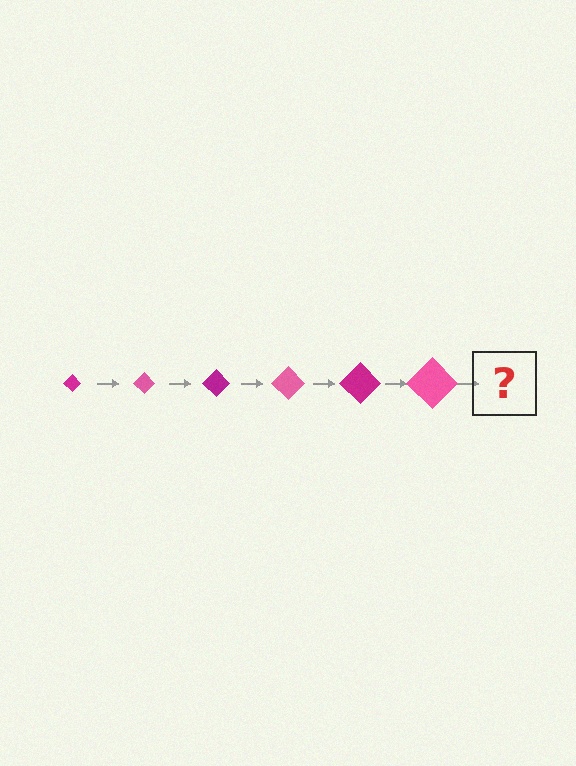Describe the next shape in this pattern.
It should be a magenta diamond, larger than the previous one.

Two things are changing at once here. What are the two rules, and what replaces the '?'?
The two rules are that the diamond grows larger each step and the color cycles through magenta and pink. The '?' should be a magenta diamond, larger than the previous one.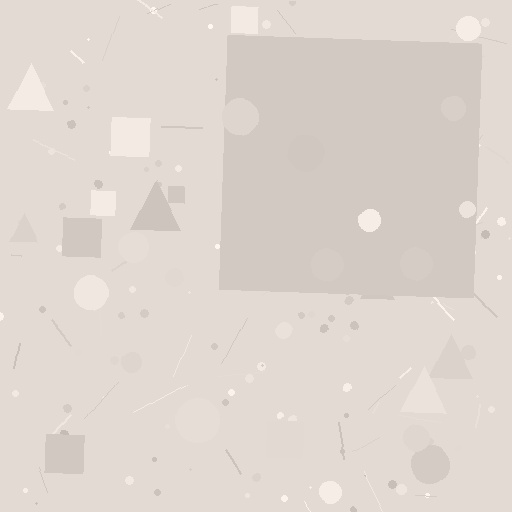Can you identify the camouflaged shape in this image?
The camouflaged shape is a square.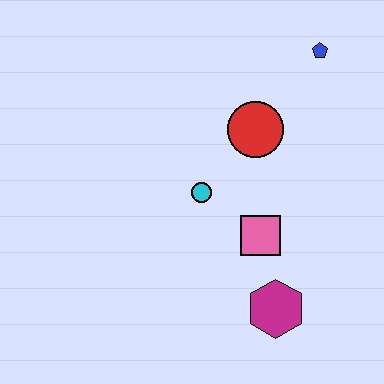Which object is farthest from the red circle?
The magenta hexagon is farthest from the red circle.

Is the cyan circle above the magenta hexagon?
Yes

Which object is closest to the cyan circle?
The pink square is closest to the cyan circle.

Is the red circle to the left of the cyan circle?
No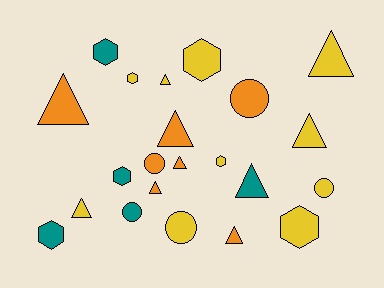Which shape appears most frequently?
Triangle, with 10 objects.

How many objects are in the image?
There are 22 objects.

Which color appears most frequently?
Yellow, with 10 objects.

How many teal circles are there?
There is 1 teal circle.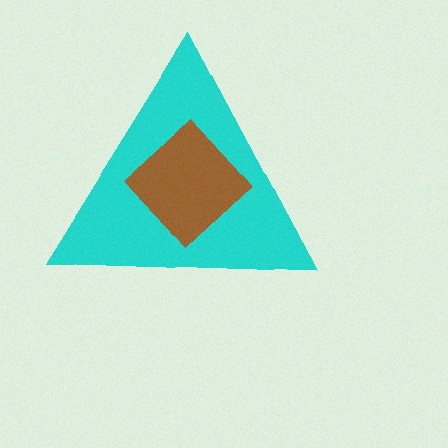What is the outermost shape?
The cyan triangle.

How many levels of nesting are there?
2.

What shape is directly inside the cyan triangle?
The brown diamond.